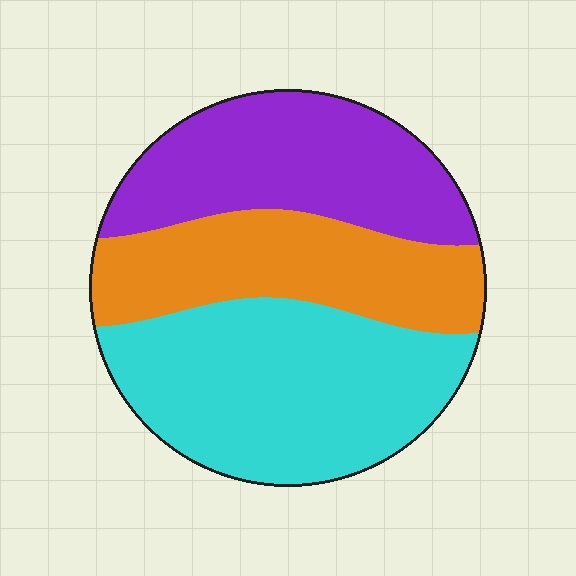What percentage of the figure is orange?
Orange covers roughly 30% of the figure.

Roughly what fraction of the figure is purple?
Purple covers roughly 30% of the figure.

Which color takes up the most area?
Cyan, at roughly 40%.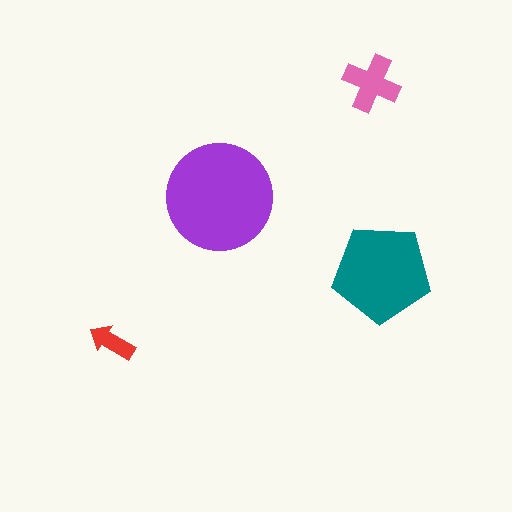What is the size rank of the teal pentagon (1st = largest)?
2nd.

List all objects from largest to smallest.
The purple circle, the teal pentagon, the pink cross, the red arrow.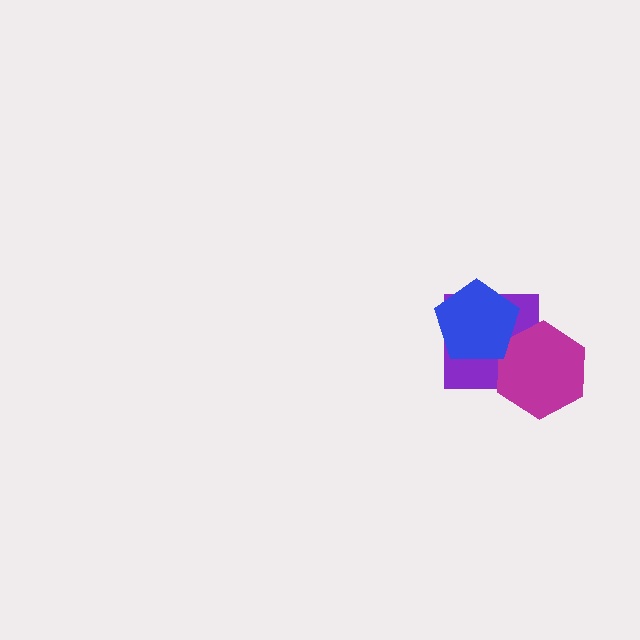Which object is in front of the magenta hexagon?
The blue pentagon is in front of the magenta hexagon.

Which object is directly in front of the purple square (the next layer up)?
The magenta hexagon is directly in front of the purple square.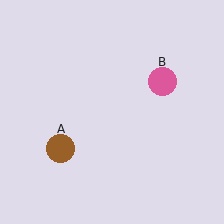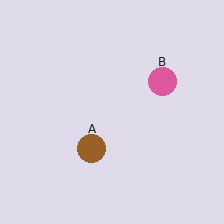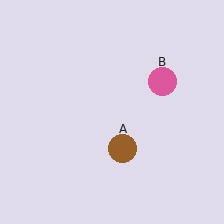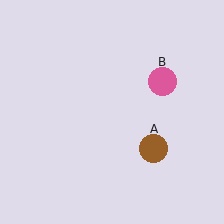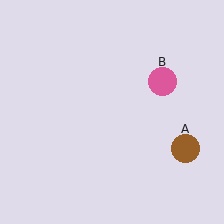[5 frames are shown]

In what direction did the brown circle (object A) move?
The brown circle (object A) moved right.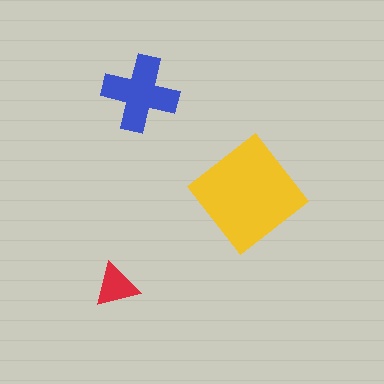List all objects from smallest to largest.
The red triangle, the blue cross, the yellow diamond.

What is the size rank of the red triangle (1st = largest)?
3rd.